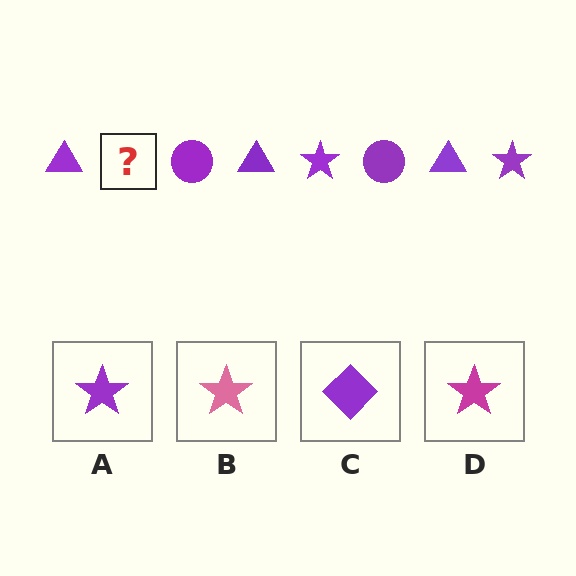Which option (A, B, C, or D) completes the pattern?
A.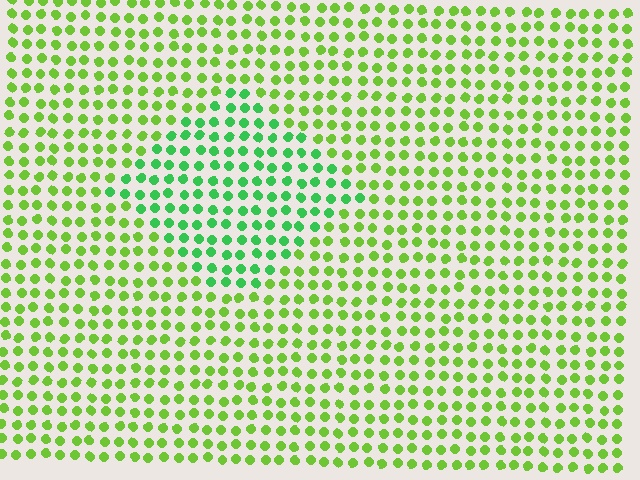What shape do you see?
I see a diamond.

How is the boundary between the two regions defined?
The boundary is defined purely by a slight shift in hue (about 36 degrees). Spacing, size, and orientation are identical on both sides.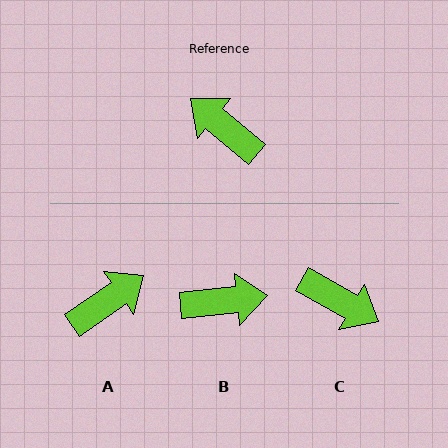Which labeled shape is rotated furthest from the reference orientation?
C, about 169 degrees away.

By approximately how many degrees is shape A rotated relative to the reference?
Approximately 105 degrees clockwise.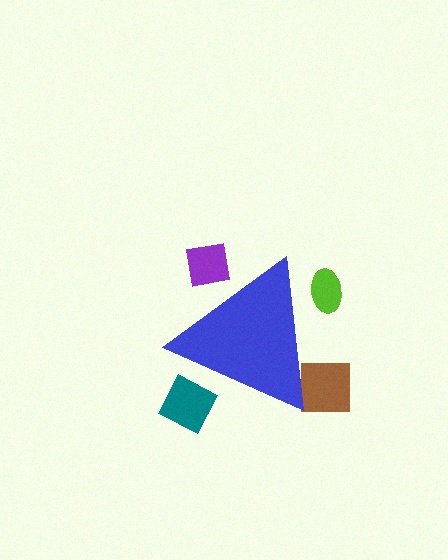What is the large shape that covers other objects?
A blue triangle.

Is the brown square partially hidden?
Yes, the brown square is partially hidden behind the blue triangle.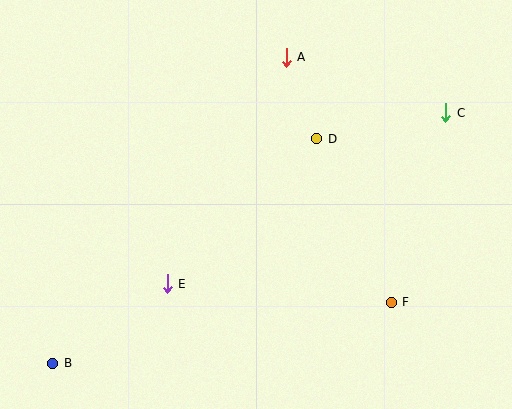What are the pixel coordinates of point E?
Point E is at (167, 284).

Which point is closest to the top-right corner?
Point C is closest to the top-right corner.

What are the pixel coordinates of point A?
Point A is at (286, 57).